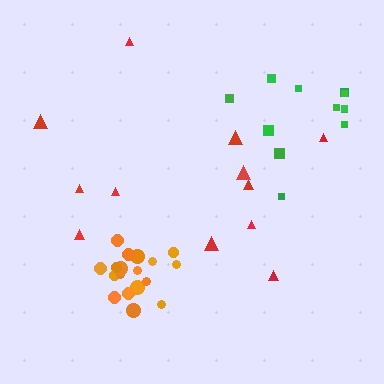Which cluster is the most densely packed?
Orange.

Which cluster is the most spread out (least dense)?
Red.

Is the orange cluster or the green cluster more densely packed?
Orange.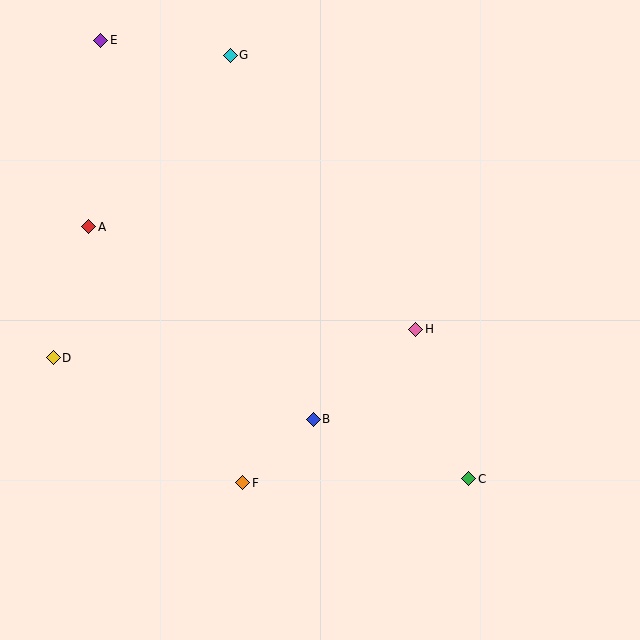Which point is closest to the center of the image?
Point H at (416, 329) is closest to the center.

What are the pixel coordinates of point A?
Point A is at (89, 227).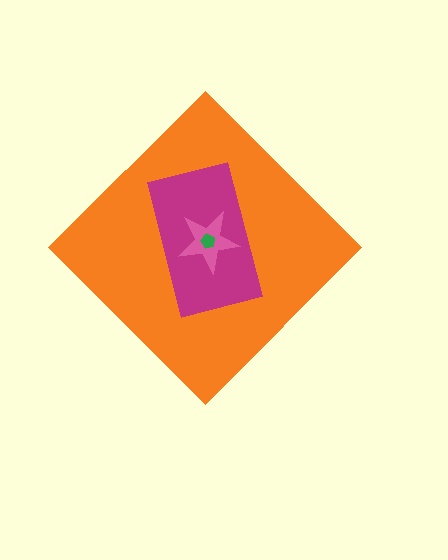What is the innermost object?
The green pentagon.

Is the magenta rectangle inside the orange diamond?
Yes.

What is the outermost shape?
The orange diamond.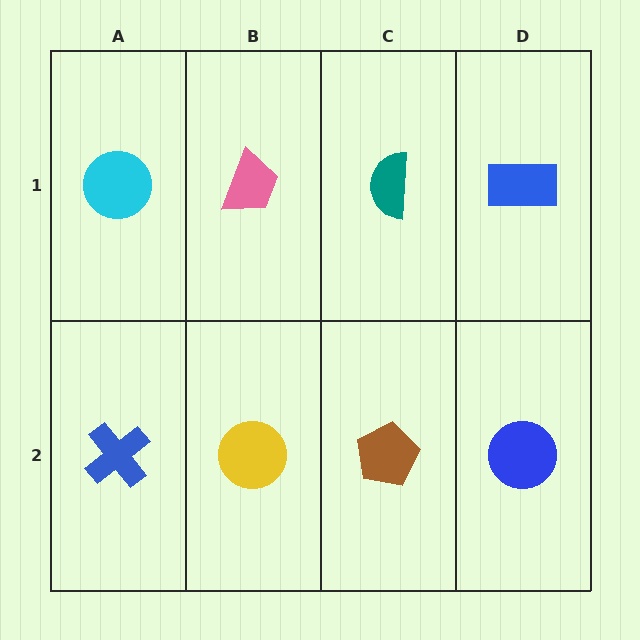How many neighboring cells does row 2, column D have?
2.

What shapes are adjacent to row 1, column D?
A blue circle (row 2, column D), a teal semicircle (row 1, column C).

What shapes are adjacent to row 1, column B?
A yellow circle (row 2, column B), a cyan circle (row 1, column A), a teal semicircle (row 1, column C).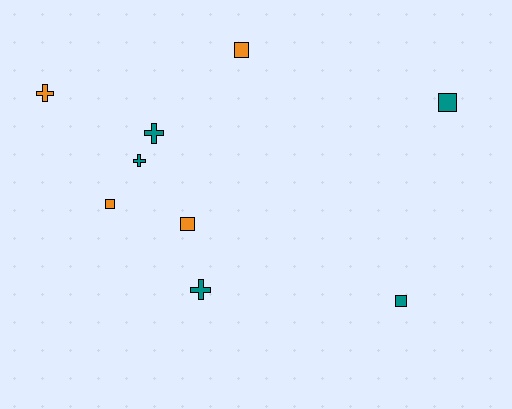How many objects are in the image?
There are 9 objects.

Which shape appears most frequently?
Square, with 5 objects.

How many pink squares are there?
There are no pink squares.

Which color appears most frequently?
Teal, with 5 objects.